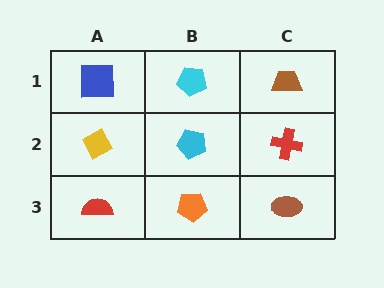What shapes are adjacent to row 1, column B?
A cyan pentagon (row 2, column B), a blue square (row 1, column A), a brown trapezoid (row 1, column C).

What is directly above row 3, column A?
A yellow diamond.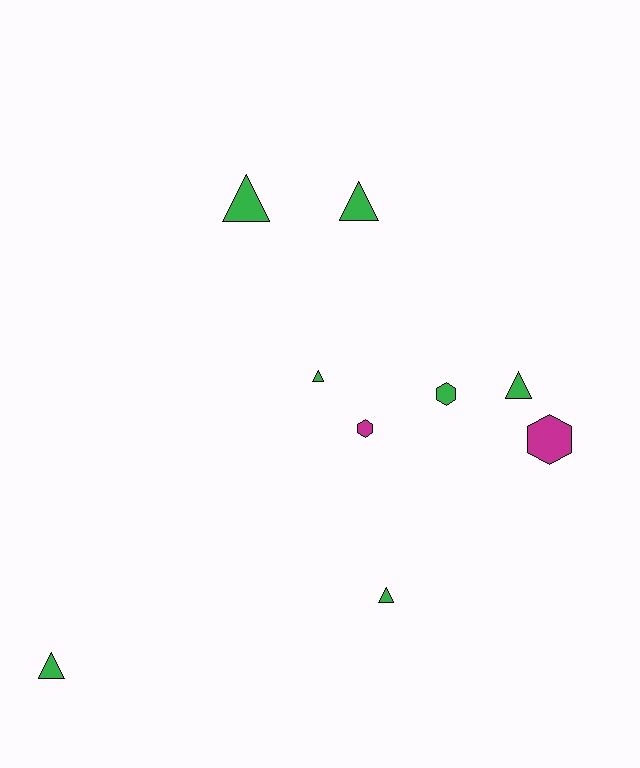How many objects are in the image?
There are 9 objects.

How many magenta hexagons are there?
There are 2 magenta hexagons.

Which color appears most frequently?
Green, with 7 objects.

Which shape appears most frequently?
Triangle, with 6 objects.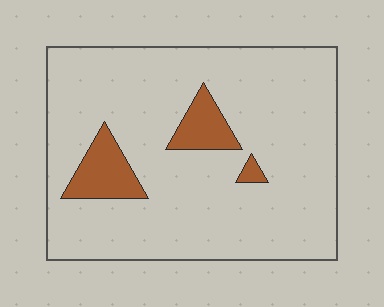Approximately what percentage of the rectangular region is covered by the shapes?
Approximately 10%.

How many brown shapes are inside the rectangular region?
3.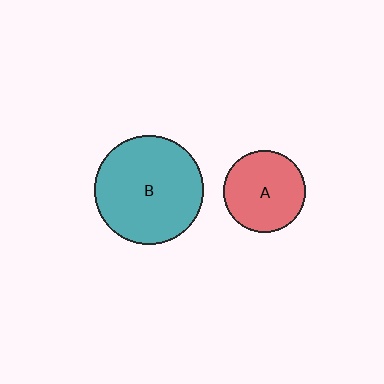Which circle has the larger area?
Circle B (teal).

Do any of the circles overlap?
No, none of the circles overlap.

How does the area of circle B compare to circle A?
Approximately 1.8 times.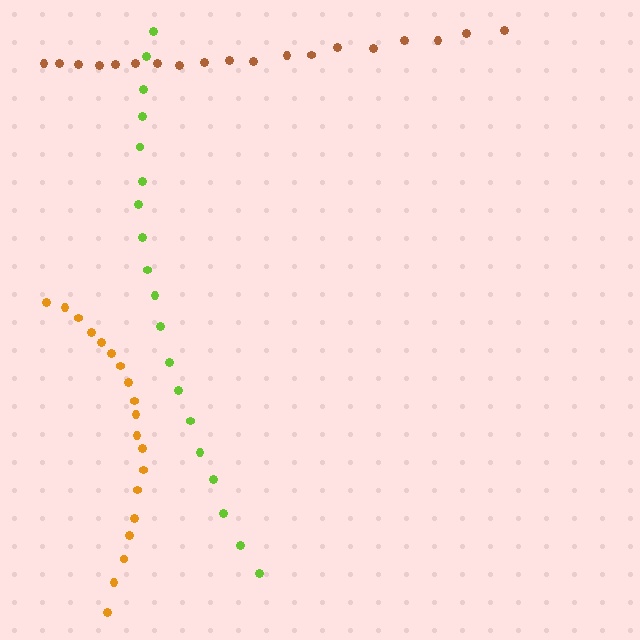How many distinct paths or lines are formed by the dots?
There are 3 distinct paths.